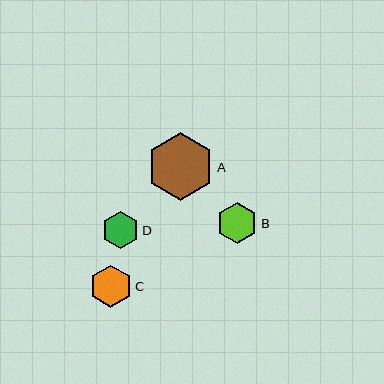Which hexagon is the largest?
Hexagon A is the largest with a size of approximately 68 pixels.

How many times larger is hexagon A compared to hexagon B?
Hexagon A is approximately 1.6 times the size of hexagon B.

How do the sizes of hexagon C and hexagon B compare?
Hexagon C and hexagon B are approximately the same size.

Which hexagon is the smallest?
Hexagon D is the smallest with a size of approximately 37 pixels.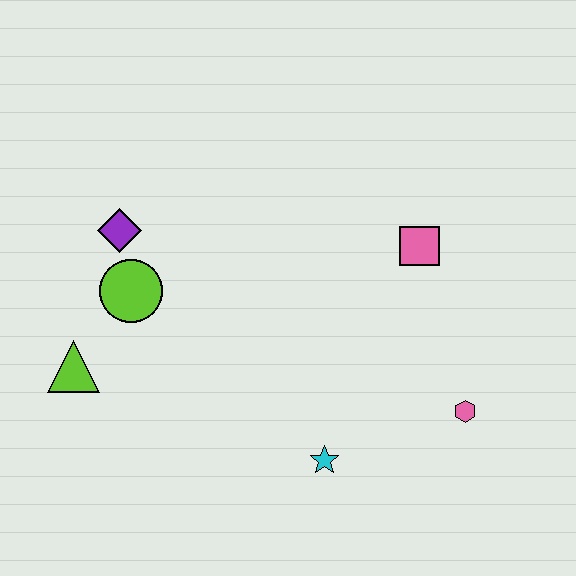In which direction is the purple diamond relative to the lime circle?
The purple diamond is above the lime circle.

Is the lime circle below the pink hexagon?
No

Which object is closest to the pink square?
The pink hexagon is closest to the pink square.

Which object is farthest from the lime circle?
The pink hexagon is farthest from the lime circle.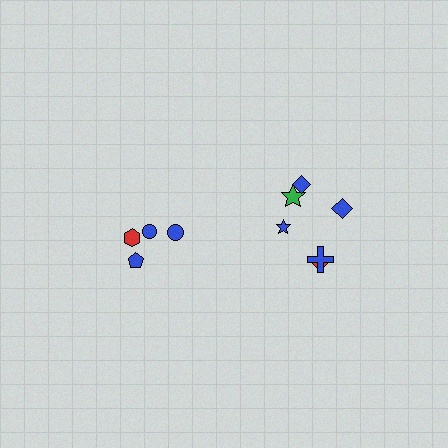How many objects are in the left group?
There are 4 objects.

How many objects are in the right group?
There are 6 objects.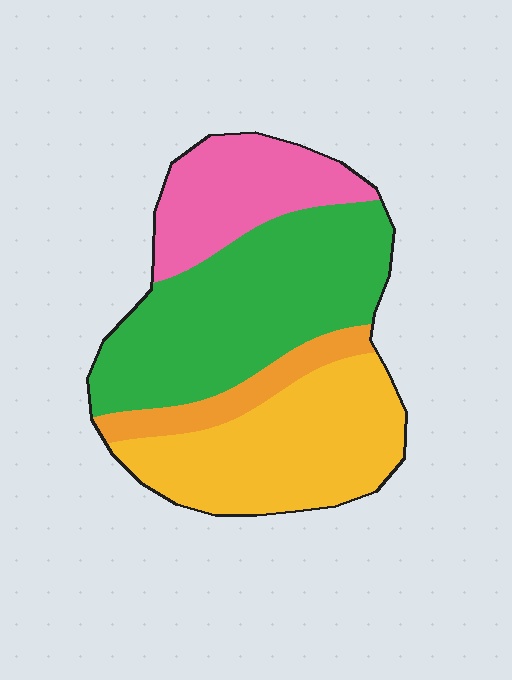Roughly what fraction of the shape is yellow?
Yellow takes up about one third (1/3) of the shape.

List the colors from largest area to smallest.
From largest to smallest: green, yellow, pink, orange.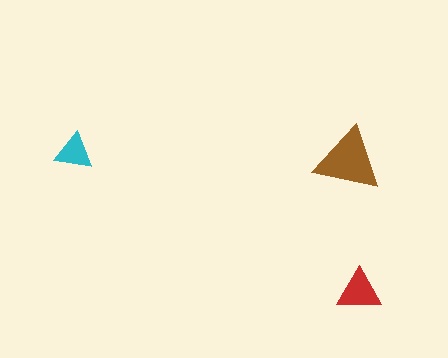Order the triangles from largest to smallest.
the brown one, the red one, the cyan one.